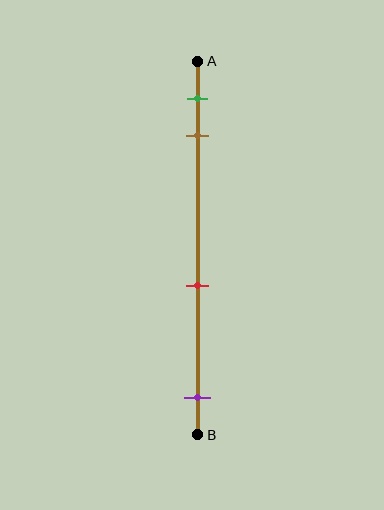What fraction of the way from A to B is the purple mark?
The purple mark is approximately 90% (0.9) of the way from A to B.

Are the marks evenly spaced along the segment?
No, the marks are not evenly spaced.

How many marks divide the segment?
There are 4 marks dividing the segment.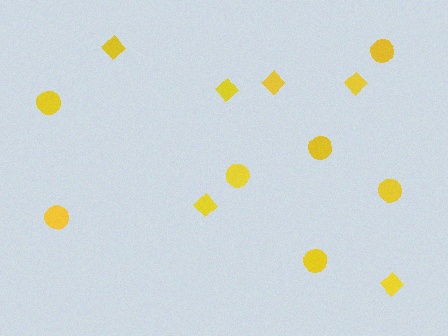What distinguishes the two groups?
There are 2 groups: one group of diamonds (6) and one group of circles (7).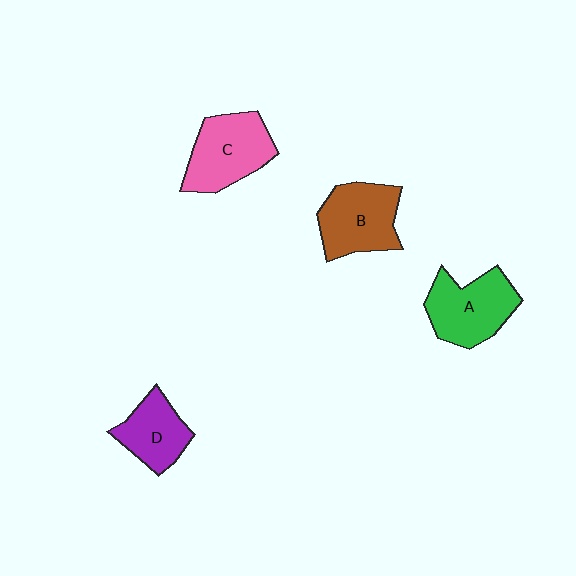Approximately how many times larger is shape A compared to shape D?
Approximately 1.3 times.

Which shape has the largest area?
Shape C (pink).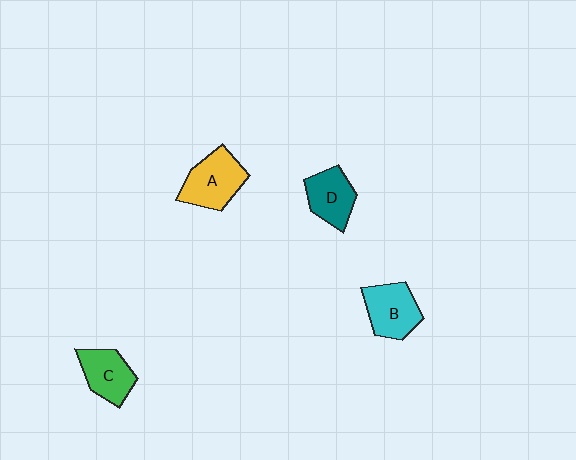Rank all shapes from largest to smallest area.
From largest to smallest: A (yellow), B (cyan), C (green), D (teal).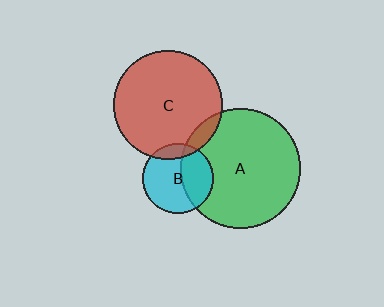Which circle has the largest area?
Circle A (green).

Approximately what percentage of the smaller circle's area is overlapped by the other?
Approximately 10%.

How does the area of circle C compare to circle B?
Approximately 2.4 times.